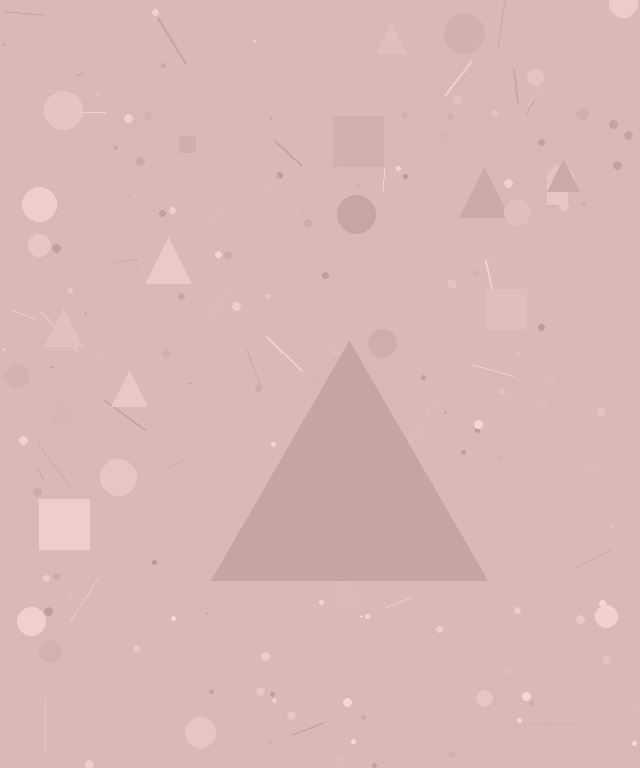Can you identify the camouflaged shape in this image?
The camouflaged shape is a triangle.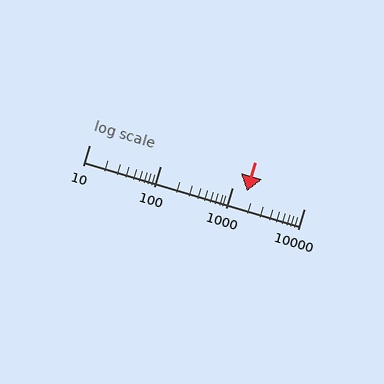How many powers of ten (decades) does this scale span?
The scale spans 3 decades, from 10 to 10000.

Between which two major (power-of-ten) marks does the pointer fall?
The pointer is between 1000 and 10000.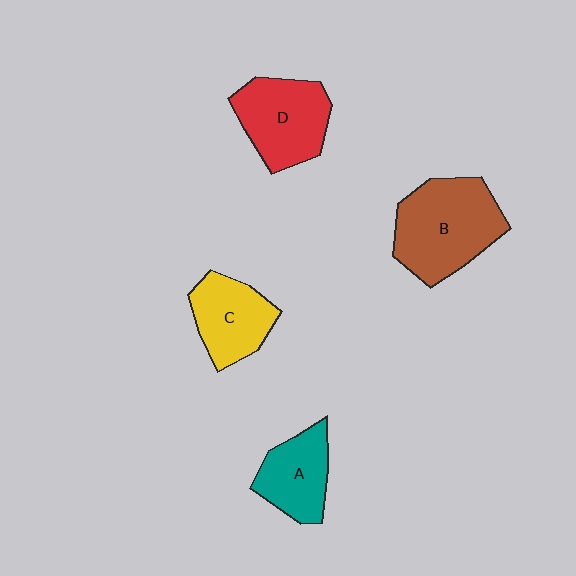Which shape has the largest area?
Shape B (brown).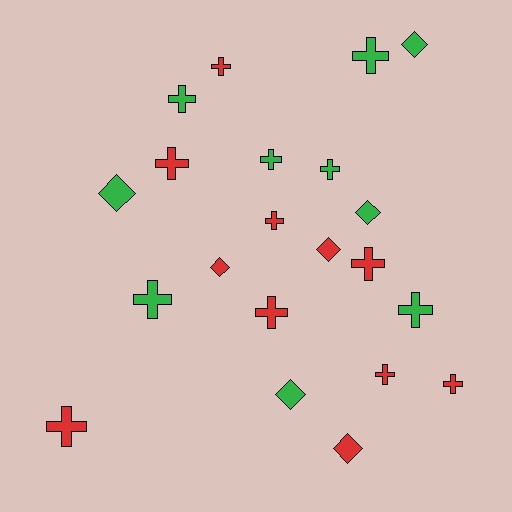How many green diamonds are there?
There are 4 green diamonds.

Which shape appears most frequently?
Cross, with 14 objects.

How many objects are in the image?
There are 21 objects.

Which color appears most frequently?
Red, with 11 objects.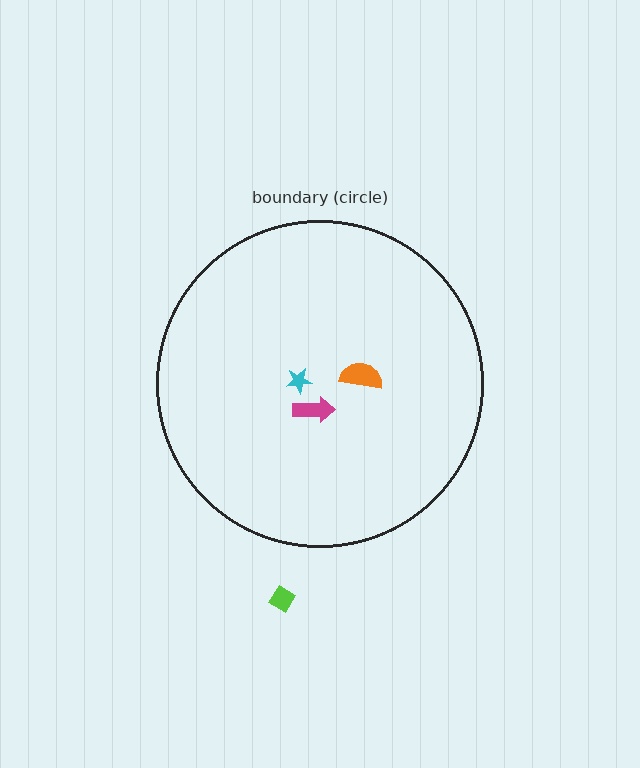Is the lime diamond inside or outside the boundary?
Outside.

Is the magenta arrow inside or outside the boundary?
Inside.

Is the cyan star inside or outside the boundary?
Inside.